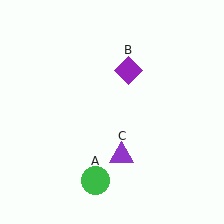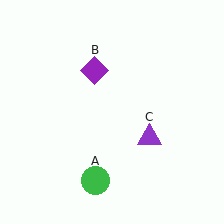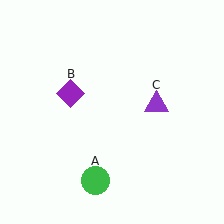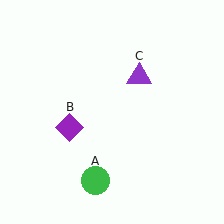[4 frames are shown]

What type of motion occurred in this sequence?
The purple diamond (object B), purple triangle (object C) rotated counterclockwise around the center of the scene.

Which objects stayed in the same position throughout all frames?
Green circle (object A) remained stationary.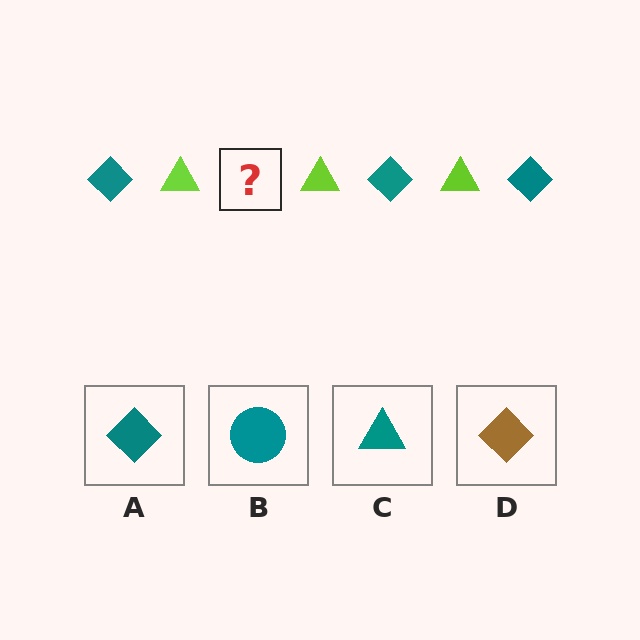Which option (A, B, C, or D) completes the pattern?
A.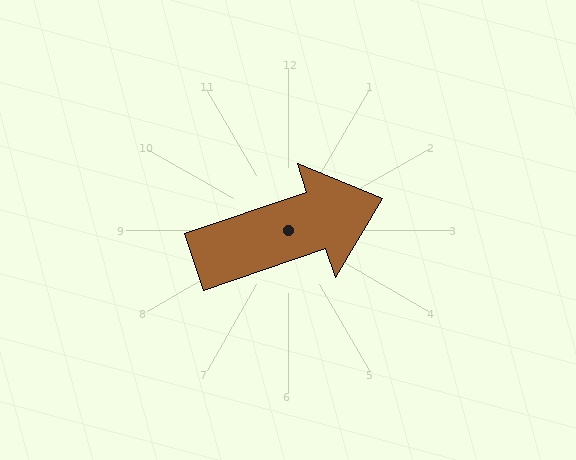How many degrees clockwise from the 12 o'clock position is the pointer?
Approximately 71 degrees.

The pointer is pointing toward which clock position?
Roughly 2 o'clock.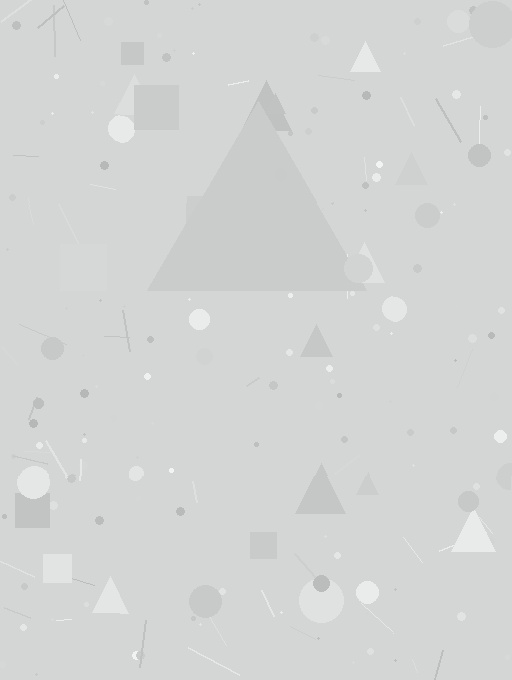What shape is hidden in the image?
A triangle is hidden in the image.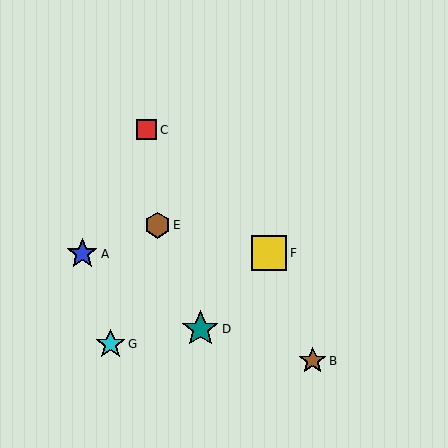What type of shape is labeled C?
Shape C is a red square.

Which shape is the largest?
The teal star (labeled D) is the largest.